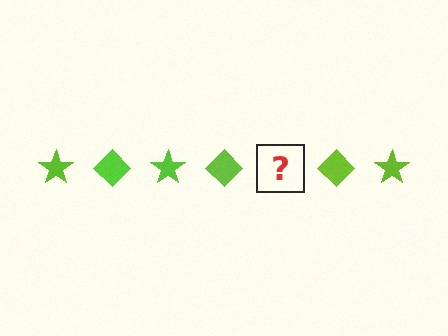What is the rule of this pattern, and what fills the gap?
The rule is that the pattern cycles through star, diamond shapes in lime. The gap should be filled with a lime star.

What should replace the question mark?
The question mark should be replaced with a lime star.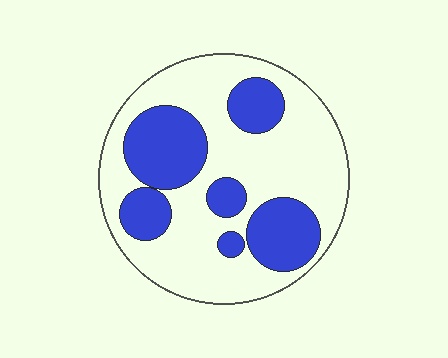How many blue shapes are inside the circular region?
6.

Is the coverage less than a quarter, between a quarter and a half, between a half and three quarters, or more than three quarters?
Between a quarter and a half.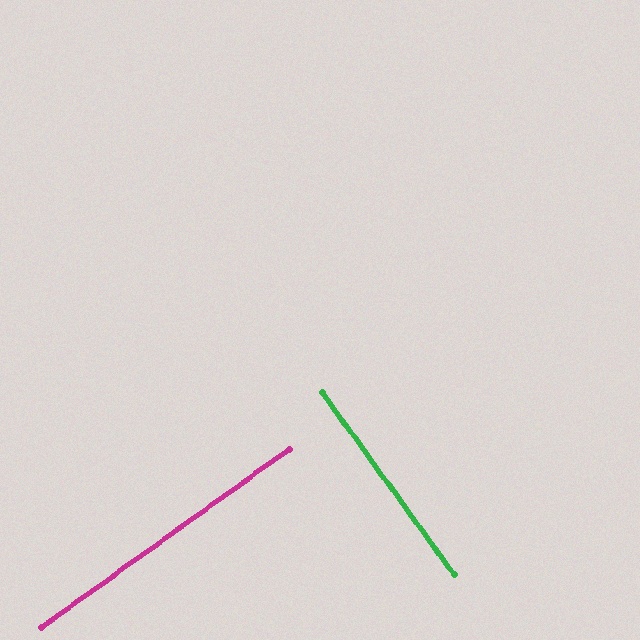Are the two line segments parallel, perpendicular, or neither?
Perpendicular — they meet at approximately 90°.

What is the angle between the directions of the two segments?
Approximately 90 degrees.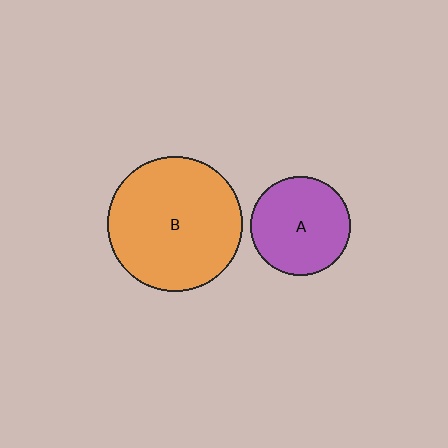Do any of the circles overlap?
No, none of the circles overlap.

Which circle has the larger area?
Circle B (orange).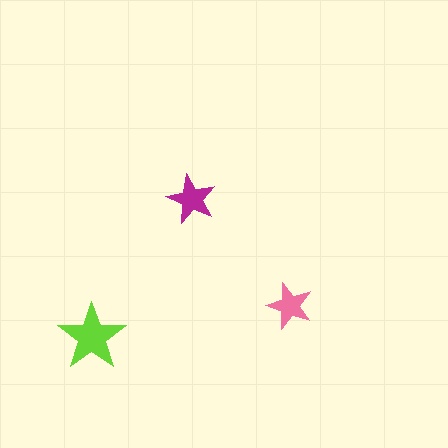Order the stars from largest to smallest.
the lime one, the magenta one, the pink one.